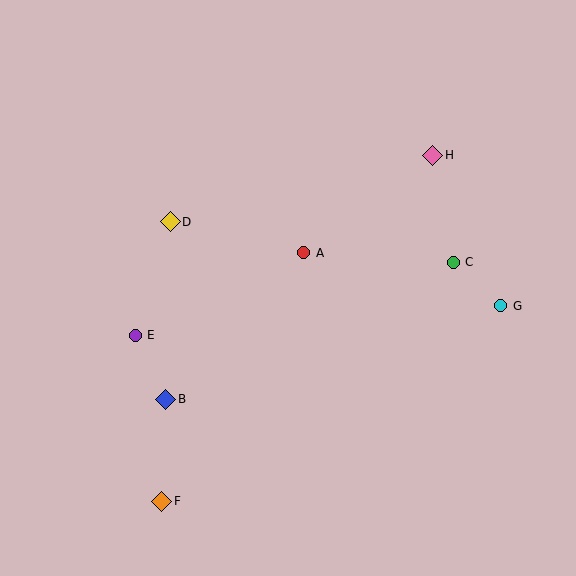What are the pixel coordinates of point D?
Point D is at (170, 222).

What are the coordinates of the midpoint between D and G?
The midpoint between D and G is at (335, 264).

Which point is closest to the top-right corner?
Point H is closest to the top-right corner.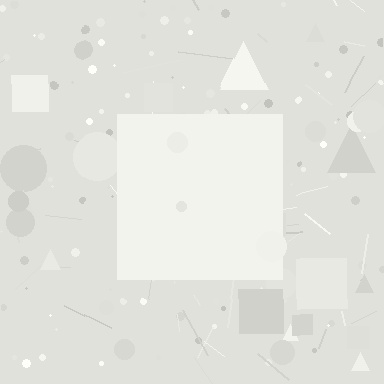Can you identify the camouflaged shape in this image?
The camouflaged shape is a square.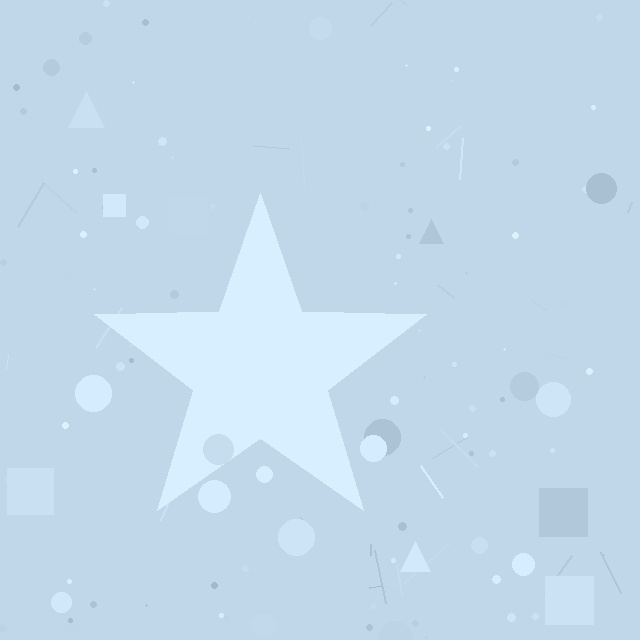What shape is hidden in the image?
A star is hidden in the image.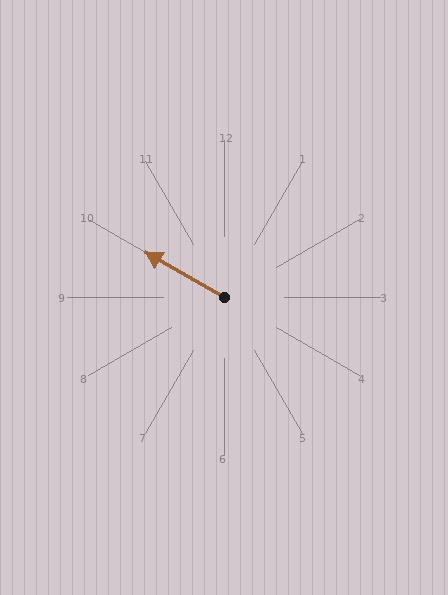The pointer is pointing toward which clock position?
Roughly 10 o'clock.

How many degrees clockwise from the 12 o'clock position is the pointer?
Approximately 300 degrees.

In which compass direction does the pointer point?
Northwest.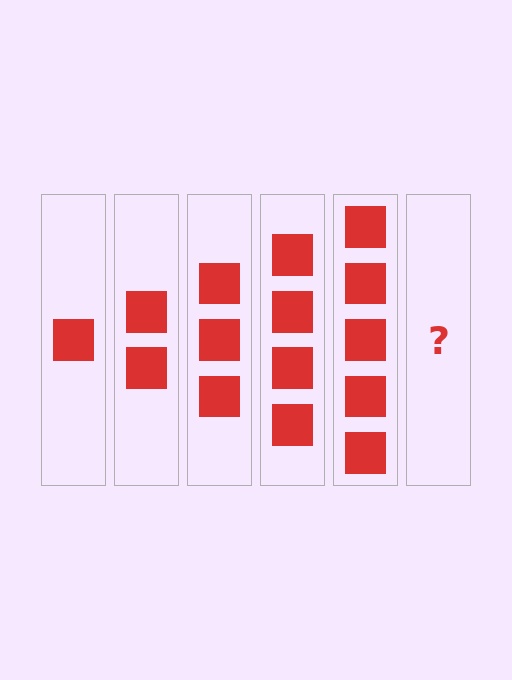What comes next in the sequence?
The next element should be 6 squares.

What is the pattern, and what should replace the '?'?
The pattern is that each step adds one more square. The '?' should be 6 squares.